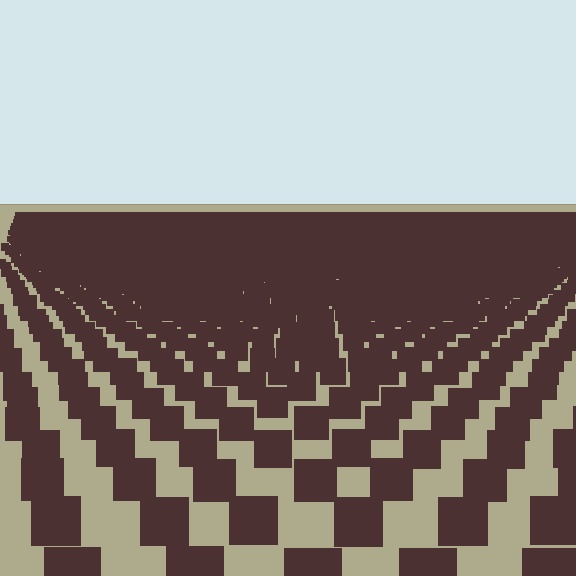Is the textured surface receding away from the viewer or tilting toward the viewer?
The surface is receding away from the viewer. Texture elements get smaller and denser toward the top.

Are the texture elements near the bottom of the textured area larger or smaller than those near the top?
Larger. Near the bottom, elements are closer to the viewer and appear at a bigger on-screen size.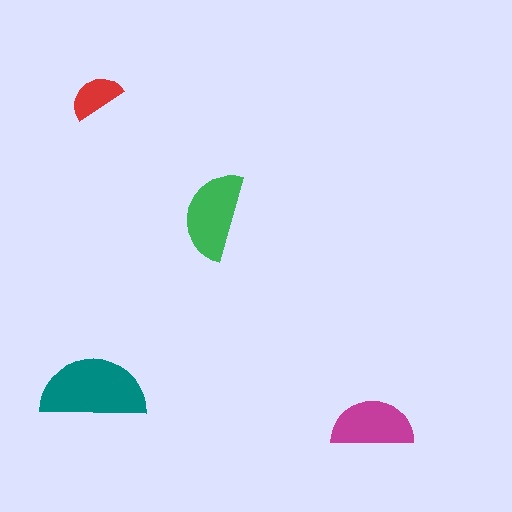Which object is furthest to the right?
The magenta semicircle is rightmost.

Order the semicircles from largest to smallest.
the teal one, the green one, the magenta one, the red one.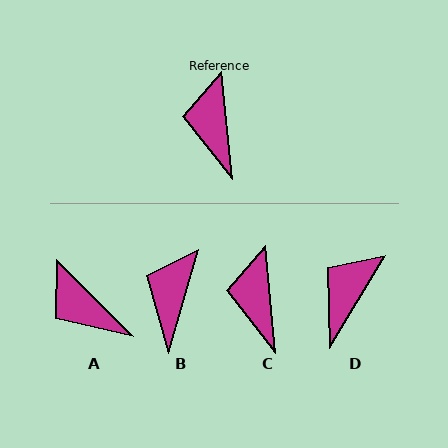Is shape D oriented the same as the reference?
No, it is off by about 37 degrees.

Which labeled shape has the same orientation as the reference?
C.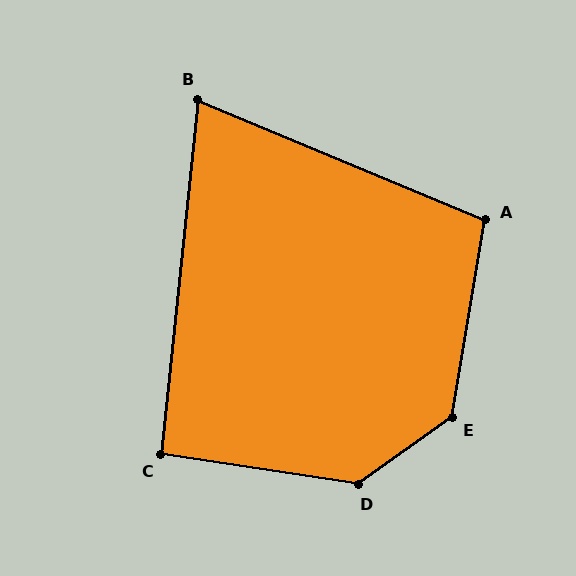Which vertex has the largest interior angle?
D, at approximately 135 degrees.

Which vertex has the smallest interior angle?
B, at approximately 73 degrees.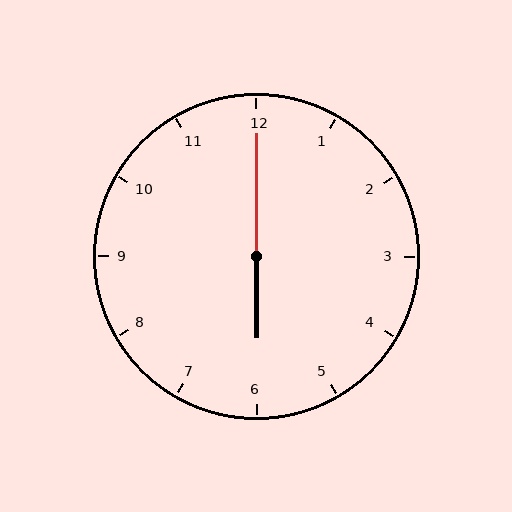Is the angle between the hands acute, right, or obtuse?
It is obtuse.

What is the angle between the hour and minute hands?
Approximately 180 degrees.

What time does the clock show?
6:00.